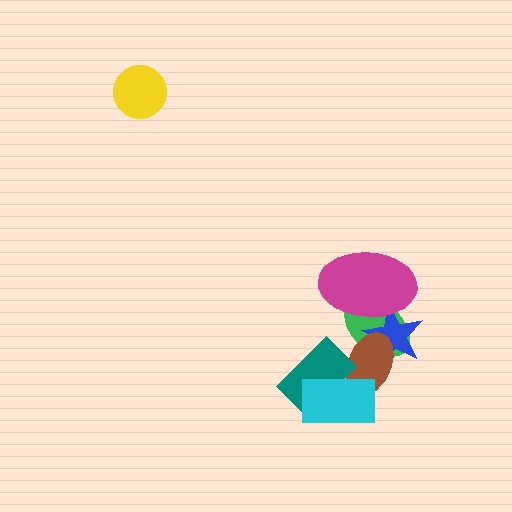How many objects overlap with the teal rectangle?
2 objects overlap with the teal rectangle.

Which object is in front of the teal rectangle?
The cyan rectangle is in front of the teal rectangle.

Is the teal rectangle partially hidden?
Yes, it is partially covered by another shape.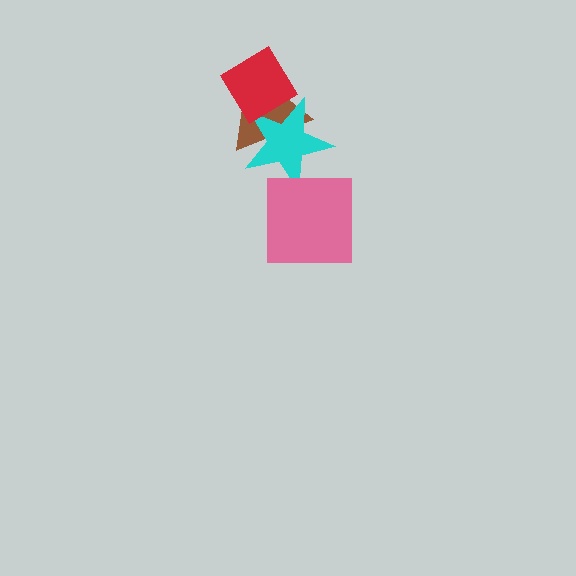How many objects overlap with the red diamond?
2 objects overlap with the red diamond.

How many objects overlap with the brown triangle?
2 objects overlap with the brown triangle.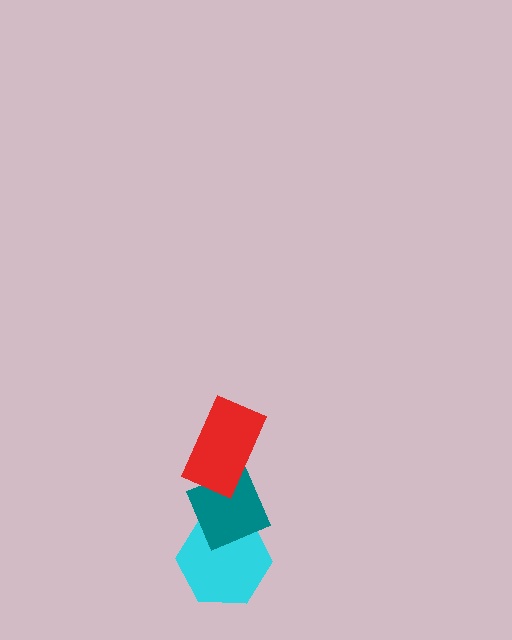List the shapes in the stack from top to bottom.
From top to bottom: the red rectangle, the teal diamond, the cyan hexagon.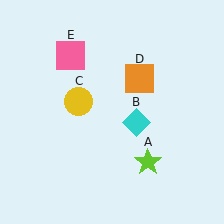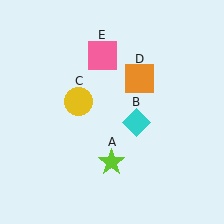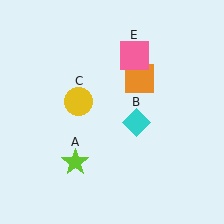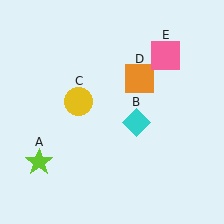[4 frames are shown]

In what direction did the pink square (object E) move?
The pink square (object E) moved right.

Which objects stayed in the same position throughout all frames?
Cyan diamond (object B) and yellow circle (object C) and orange square (object D) remained stationary.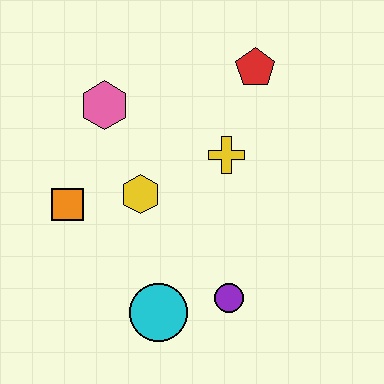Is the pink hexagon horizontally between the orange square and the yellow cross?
Yes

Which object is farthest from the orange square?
The red pentagon is farthest from the orange square.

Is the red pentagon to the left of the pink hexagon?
No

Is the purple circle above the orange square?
No